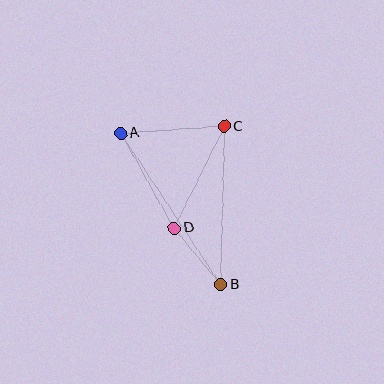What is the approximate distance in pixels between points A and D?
The distance between A and D is approximately 109 pixels.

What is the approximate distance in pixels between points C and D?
The distance between C and D is approximately 113 pixels.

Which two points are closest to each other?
Points B and D are closest to each other.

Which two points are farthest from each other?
Points A and B are farthest from each other.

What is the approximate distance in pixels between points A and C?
The distance between A and C is approximately 104 pixels.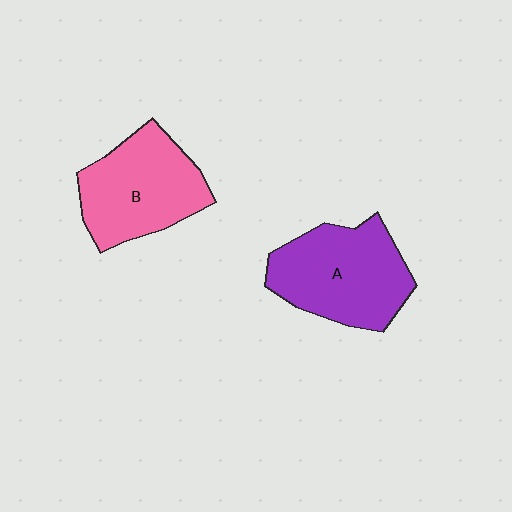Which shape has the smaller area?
Shape B (pink).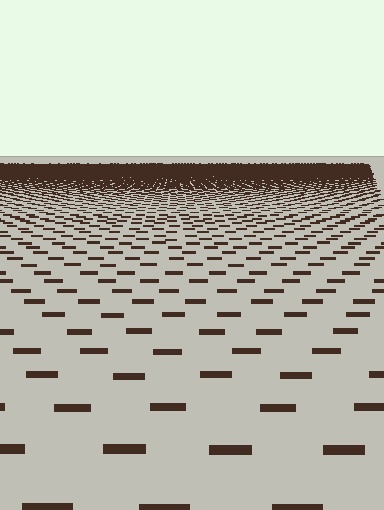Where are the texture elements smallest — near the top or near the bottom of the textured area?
Near the top.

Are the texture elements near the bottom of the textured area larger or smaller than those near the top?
Larger. Near the bottom, elements are closer to the viewer and appear at a bigger on-screen size.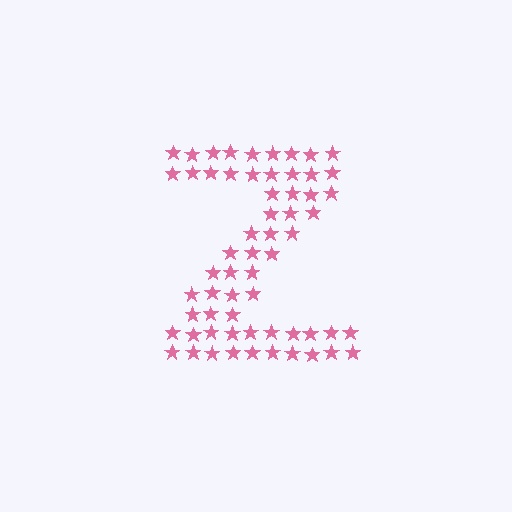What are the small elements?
The small elements are stars.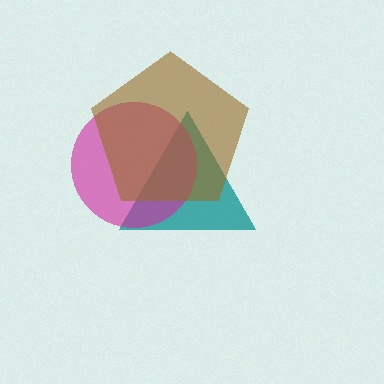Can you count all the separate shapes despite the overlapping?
Yes, there are 3 separate shapes.